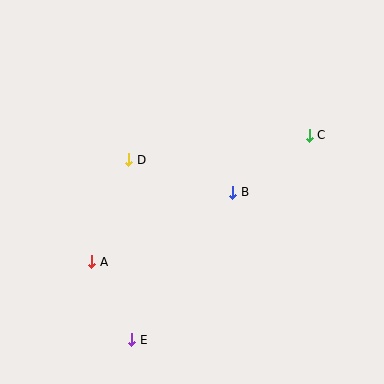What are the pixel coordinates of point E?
Point E is at (132, 340).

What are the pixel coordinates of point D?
Point D is at (129, 160).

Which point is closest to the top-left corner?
Point D is closest to the top-left corner.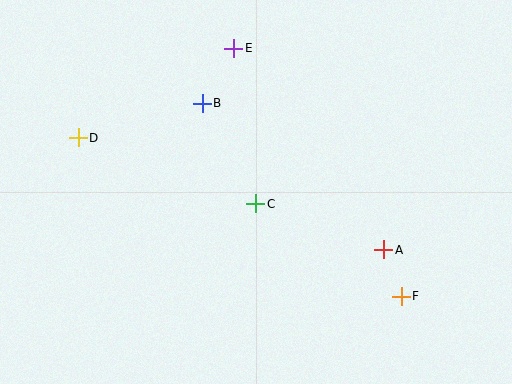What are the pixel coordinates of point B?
Point B is at (202, 103).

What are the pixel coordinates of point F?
Point F is at (401, 296).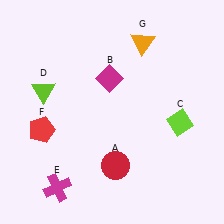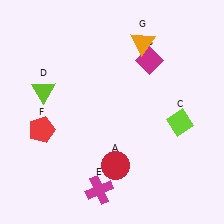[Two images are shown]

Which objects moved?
The objects that moved are: the magenta diamond (B), the magenta cross (E).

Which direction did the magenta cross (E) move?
The magenta cross (E) moved right.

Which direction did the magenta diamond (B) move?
The magenta diamond (B) moved right.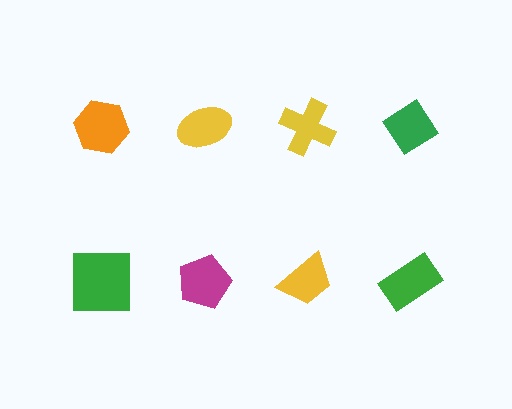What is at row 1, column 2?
A yellow ellipse.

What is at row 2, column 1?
A green square.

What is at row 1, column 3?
A yellow cross.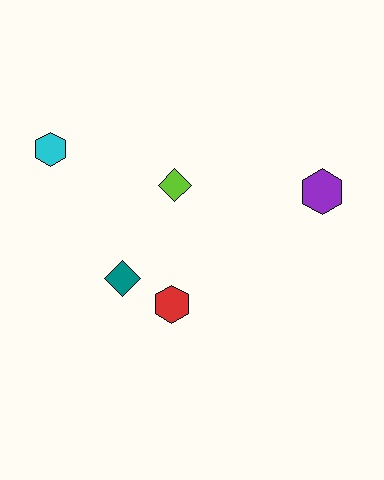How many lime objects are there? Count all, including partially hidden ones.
There is 1 lime object.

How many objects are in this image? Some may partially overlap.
There are 5 objects.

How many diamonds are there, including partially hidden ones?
There are 2 diamonds.